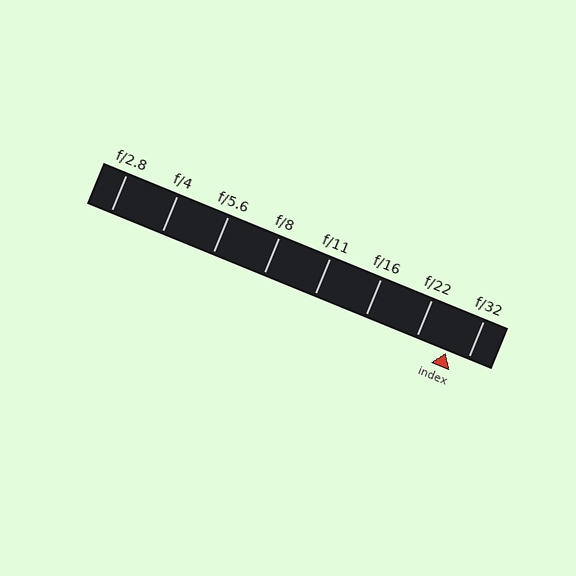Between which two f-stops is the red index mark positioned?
The index mark is between f/22 and f/32.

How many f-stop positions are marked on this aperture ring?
There are 8 f-stop positions marked.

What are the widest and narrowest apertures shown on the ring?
The widest aperture shown is f/2.8 and the narrowest is f/32.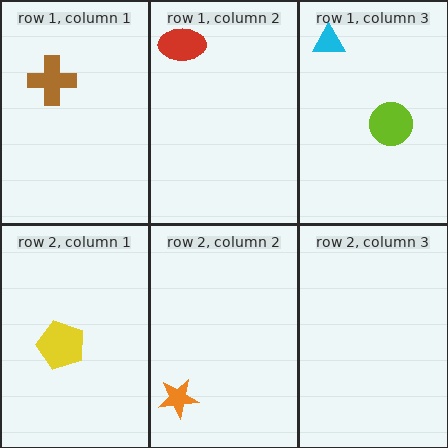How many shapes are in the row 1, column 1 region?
1.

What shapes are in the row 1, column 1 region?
The brown cross.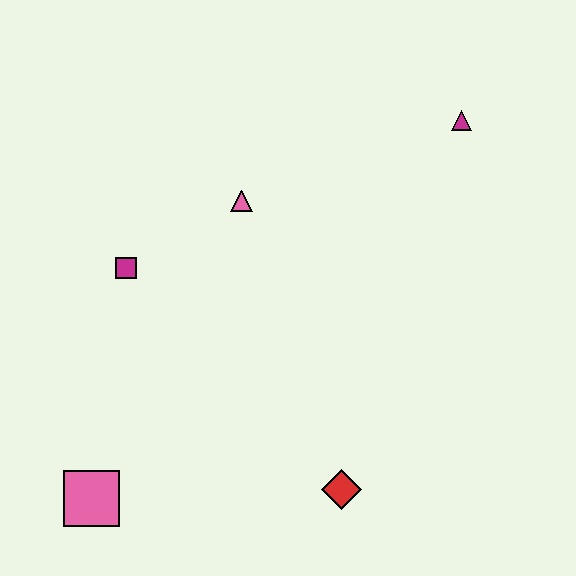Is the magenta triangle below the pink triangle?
No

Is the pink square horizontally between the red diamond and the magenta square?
No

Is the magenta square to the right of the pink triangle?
No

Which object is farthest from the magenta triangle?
The pink square is farthest from the magenta triangle.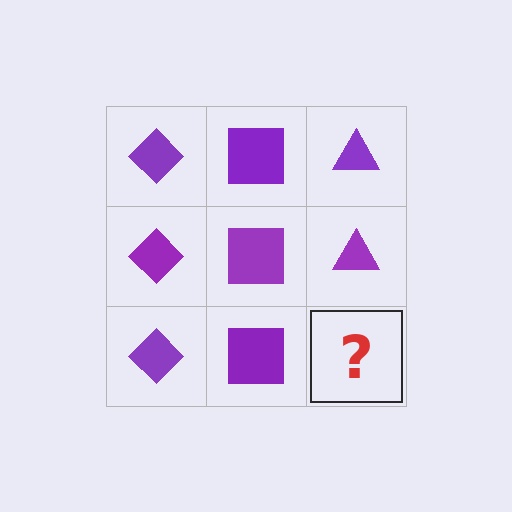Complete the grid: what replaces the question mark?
The question mark should be replaced with a purple triangle.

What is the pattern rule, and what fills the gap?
The rule is that each column has a consistent shape. The gap should be filled with a purple triangle.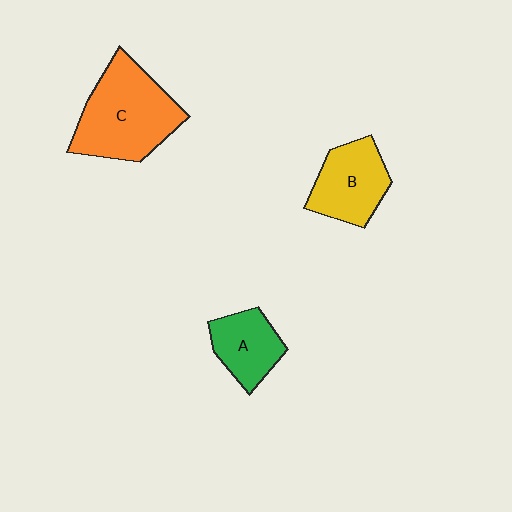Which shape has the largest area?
Shape C (orange).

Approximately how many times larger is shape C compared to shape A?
Approximately 1.9 times.